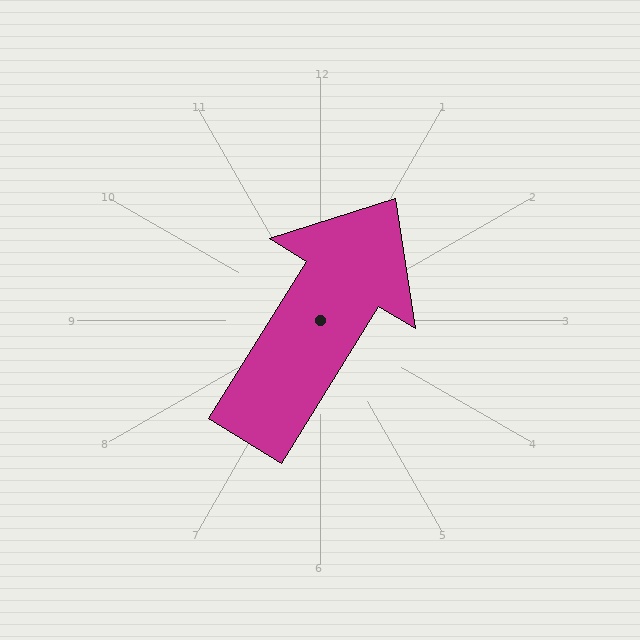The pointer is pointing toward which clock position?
Roughly 1 o'clock.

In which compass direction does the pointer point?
Northeast.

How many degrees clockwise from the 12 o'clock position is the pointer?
Approximately 32 degrees.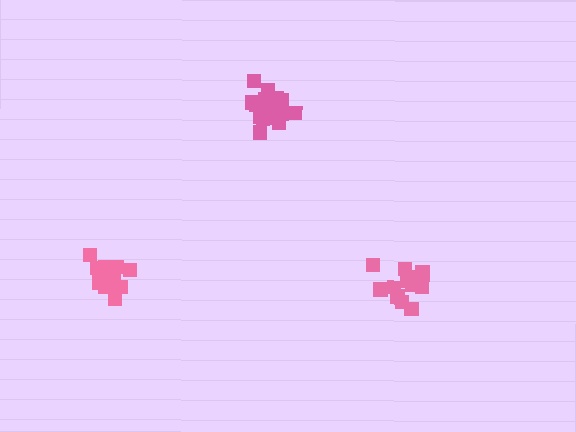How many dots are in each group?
Group 1: 14 dots, Group 2: 19 dots, Group 3: 14 dots (47 total).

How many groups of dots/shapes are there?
There are 3 groups.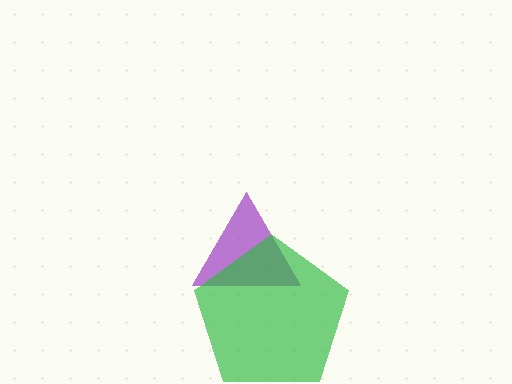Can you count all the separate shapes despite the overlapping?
Yes, there are 2 separate shapes.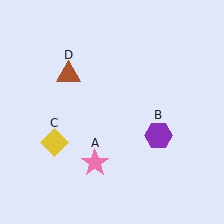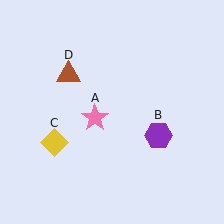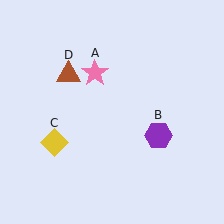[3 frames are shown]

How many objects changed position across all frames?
1 object changed position: pink star (object A).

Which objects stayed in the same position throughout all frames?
Purple hexagon (object B) and yellow diamond (object C) and brown triangle (object D) remained stationary.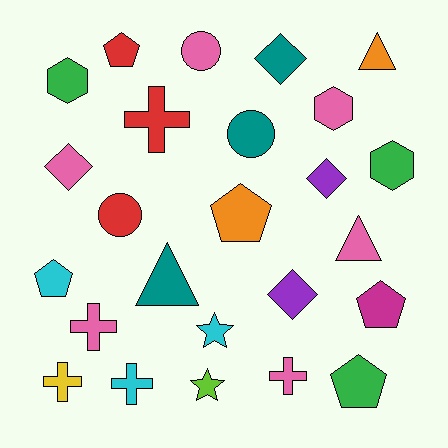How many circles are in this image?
There are 3 circles.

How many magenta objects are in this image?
There is 1 magenta object.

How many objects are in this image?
There are 25 objects.